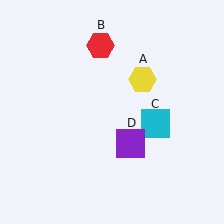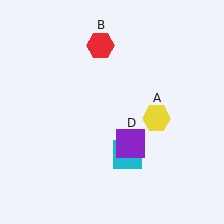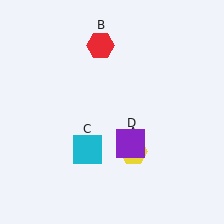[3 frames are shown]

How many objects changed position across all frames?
2 objects changed position: yellow hexagon (object A), cyan square (object C).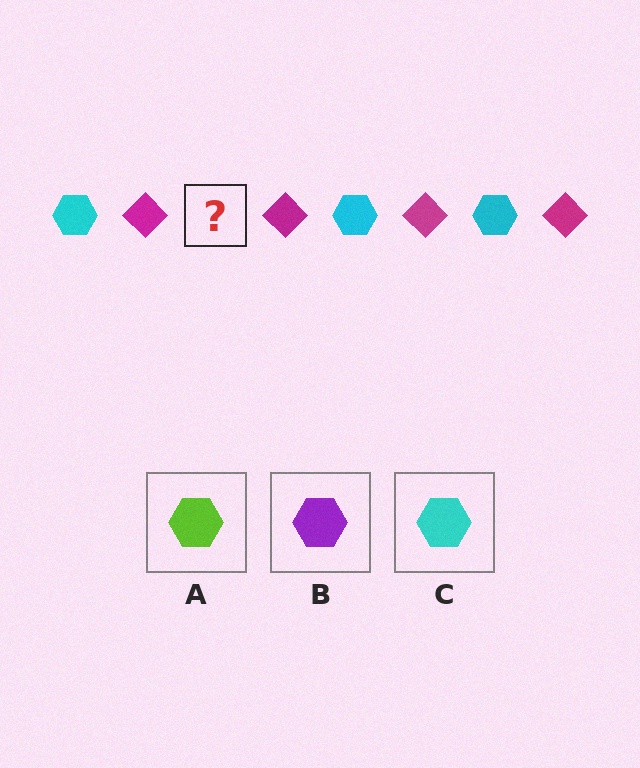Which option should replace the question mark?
Option C.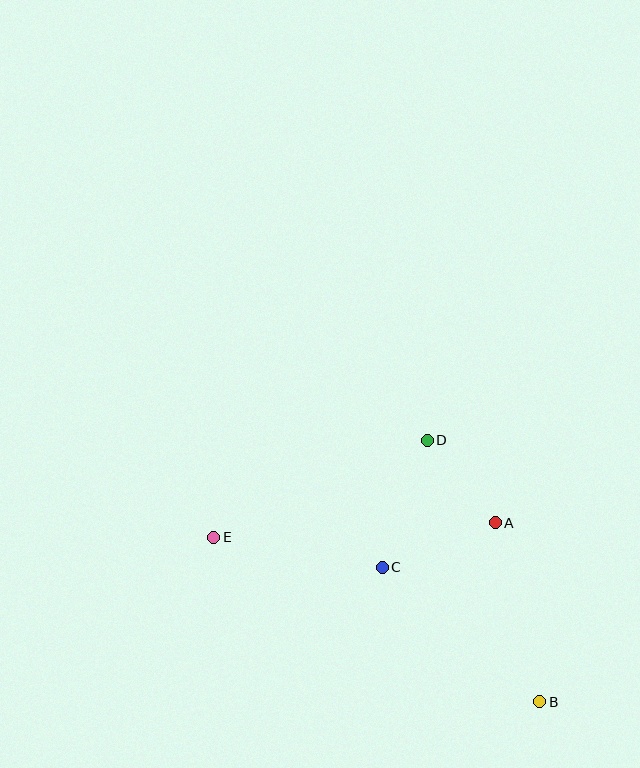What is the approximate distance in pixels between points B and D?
The distance between B and D is approximately 285 pixels.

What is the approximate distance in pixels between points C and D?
The distance between C and D is approximately 135 pixels.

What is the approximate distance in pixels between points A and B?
The distance between A and B is approximately 184 pixels.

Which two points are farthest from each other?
Points B and E are farthest from each other.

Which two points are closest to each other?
Points A and D are closest to each other.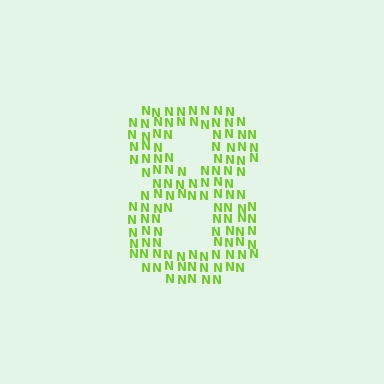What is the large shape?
The large shape is the digit 8.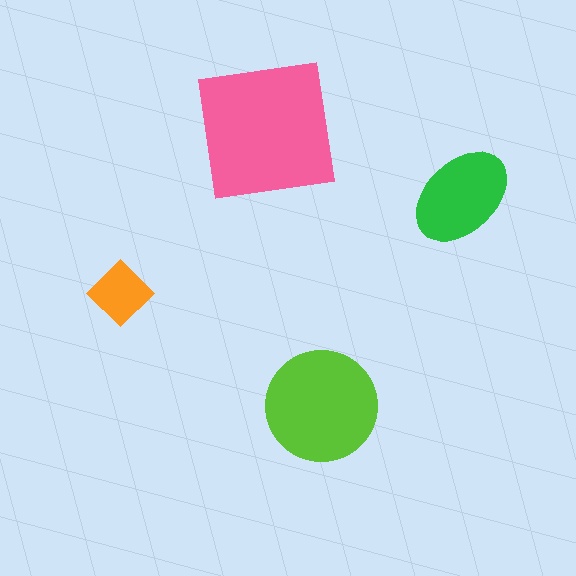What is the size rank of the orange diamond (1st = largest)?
4th.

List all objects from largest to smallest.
The pink square, the lime circle, the green ellipse, the orange diamond.